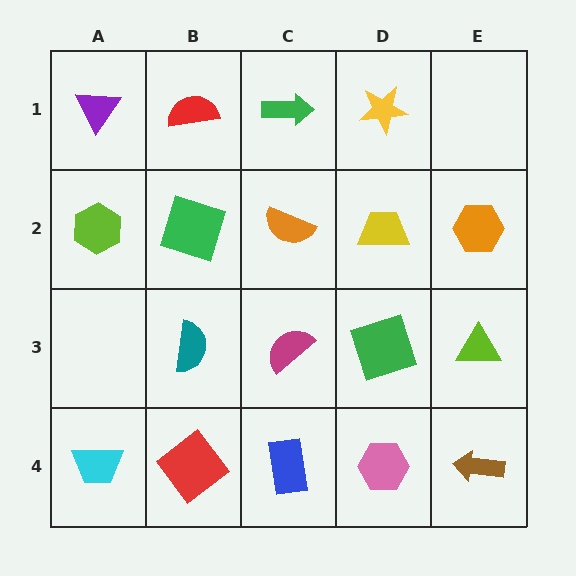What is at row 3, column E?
A lime triangle.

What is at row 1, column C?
A green arrow.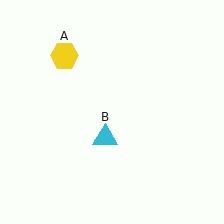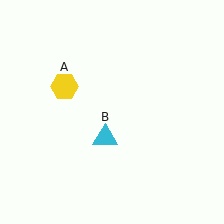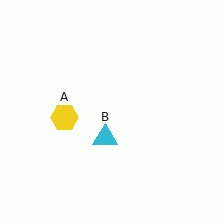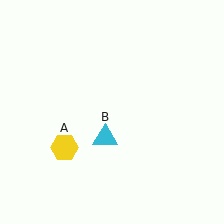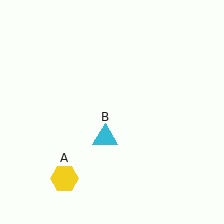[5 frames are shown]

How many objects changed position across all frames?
1 object changed position: yellow hexagon (object A).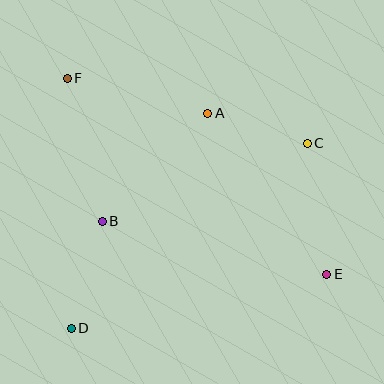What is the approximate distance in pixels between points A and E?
The distance between A and E is approximately 200 pixels.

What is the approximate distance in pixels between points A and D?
The distance between A and D is approximately 255 pixels.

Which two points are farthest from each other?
Points E and F are farthest from each other.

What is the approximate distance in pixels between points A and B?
The distance between A and B is approximately 151 pixels.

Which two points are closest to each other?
Points A and C are closest to each other.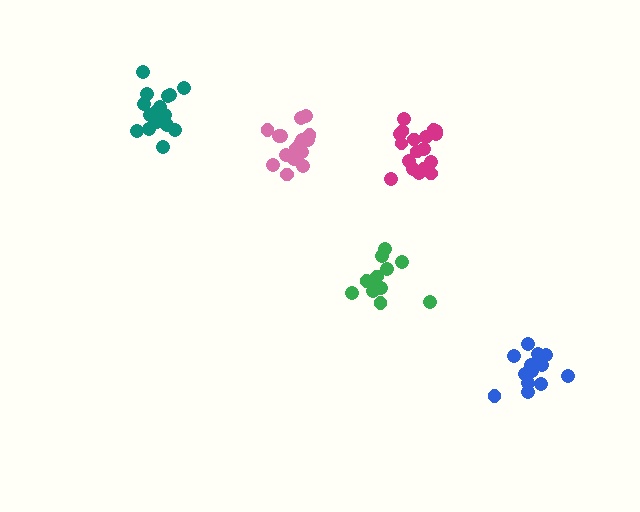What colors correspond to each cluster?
The clusters are colored: magenta, pink, green, teal, blue.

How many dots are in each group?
Group 1: 18 dots, Group 2: 16 dots, Group 3: 13 dots, Group 4: 17 dots, Group 5: 14 dots (78 total).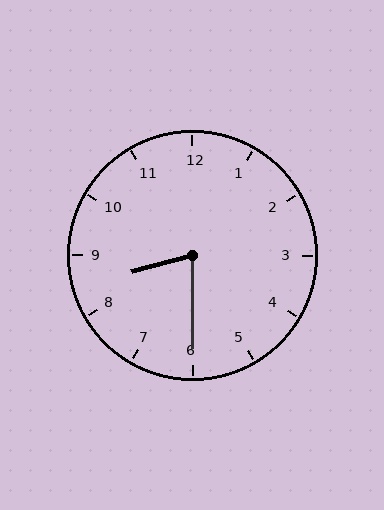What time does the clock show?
8:30.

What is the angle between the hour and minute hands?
Approximately 75 degrees.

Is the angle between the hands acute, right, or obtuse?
It is acute.